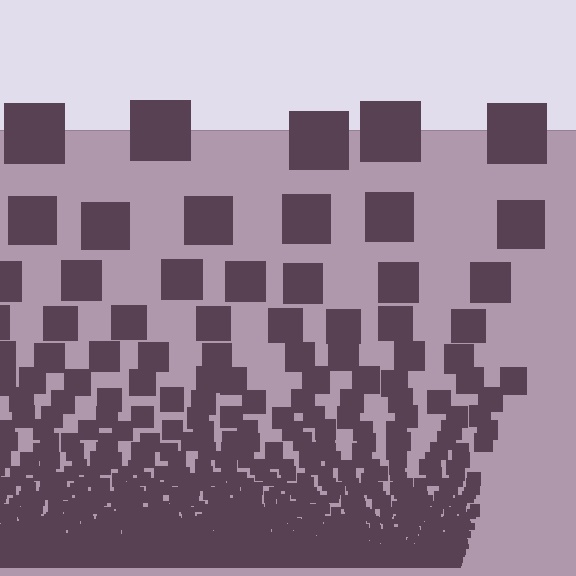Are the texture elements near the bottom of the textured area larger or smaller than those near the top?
Smaller. The gradient is inverted — elements near the bottom are smaller and denser.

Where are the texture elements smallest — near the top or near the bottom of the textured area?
Near the bottom.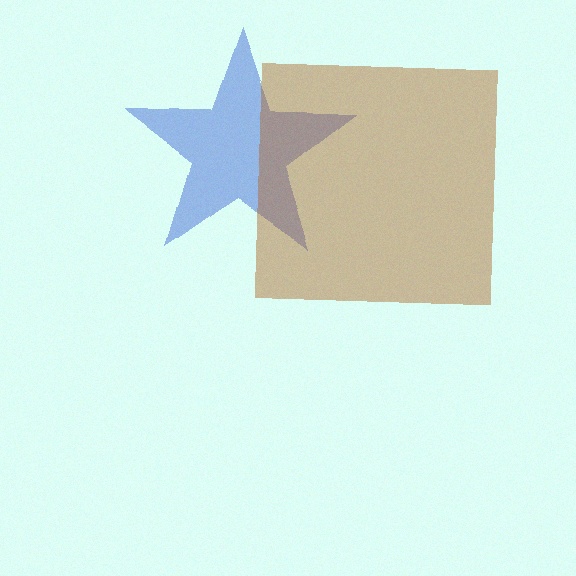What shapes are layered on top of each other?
The layered shapes are: a blue star, a brown square.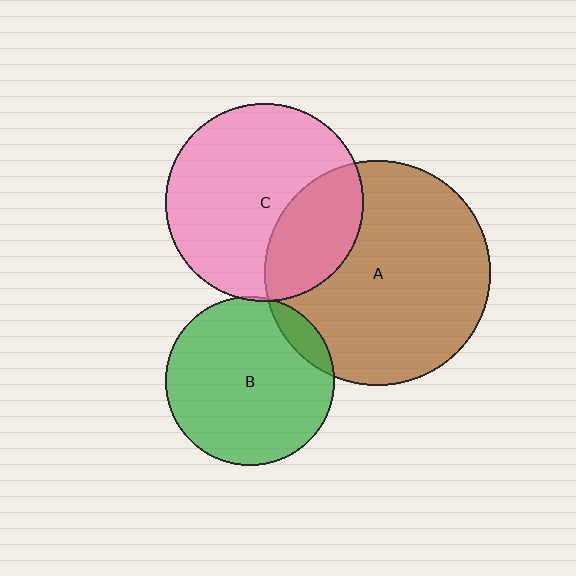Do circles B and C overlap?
Yes.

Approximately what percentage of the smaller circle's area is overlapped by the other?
Approximately 5%.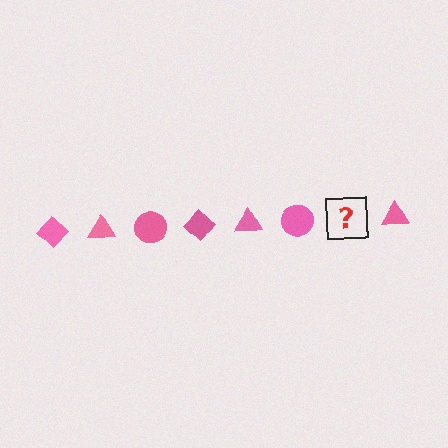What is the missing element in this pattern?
The missing element is a pink diamond.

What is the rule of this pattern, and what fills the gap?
The rule is that the pattern cycles through diamond, triangle, circle shapes in pink. The gap should be filled with a pink diamond.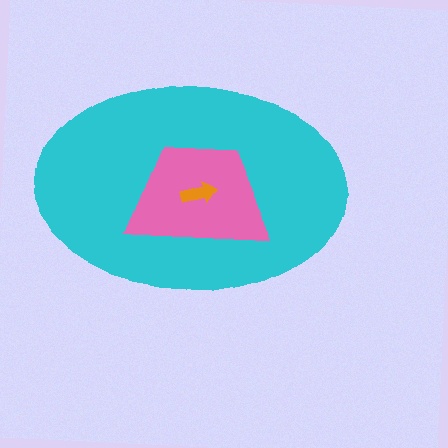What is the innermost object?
The orange arrow.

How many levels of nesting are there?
3.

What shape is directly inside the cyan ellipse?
The pink trapezoid.